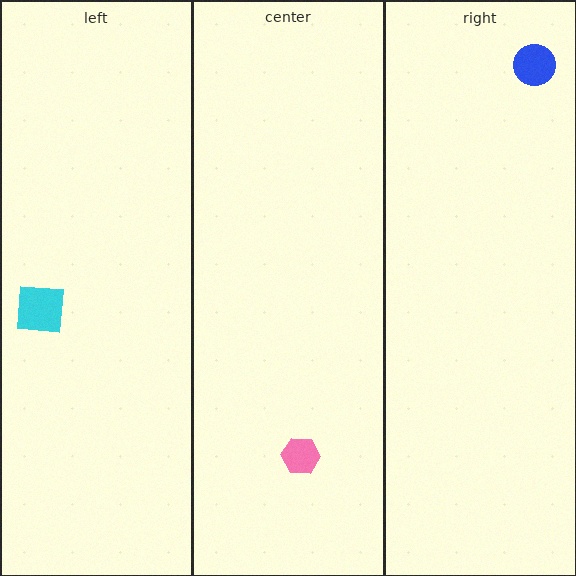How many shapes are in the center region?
1.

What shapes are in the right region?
The blue circle.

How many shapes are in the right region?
1.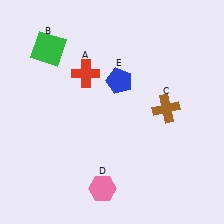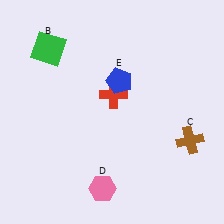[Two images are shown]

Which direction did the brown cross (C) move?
The brown cross (C) moved down.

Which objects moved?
The objects that moved are: the red cross (A), the brown cross (C).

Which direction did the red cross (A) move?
The red cross (A) moved right.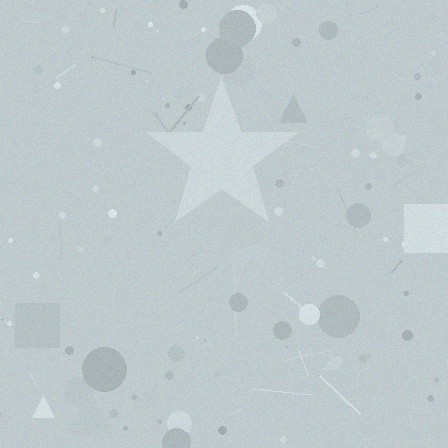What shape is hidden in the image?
A star is hidden in the image.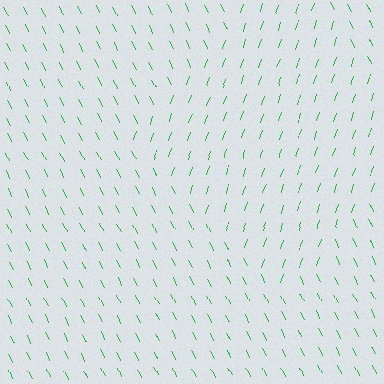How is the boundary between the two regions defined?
The boundary is defined purely by a change in line orientation (approximately 45 degrees difference). All lines are the same color and thickness.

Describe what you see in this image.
The image is filled with small green line segments. A diamond region in the image has lines oriented differently from the surrounding lines, creating a visible texture boundary.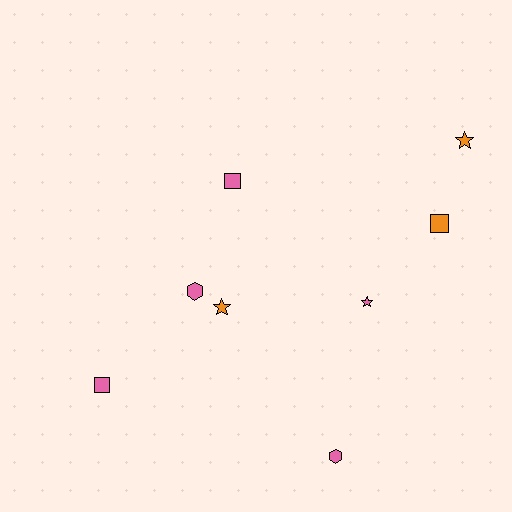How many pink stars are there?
There is 1 pink star.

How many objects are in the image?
There are 8 objects.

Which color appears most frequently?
Pink, with 5 objects.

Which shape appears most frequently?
Star, with 3 objects.